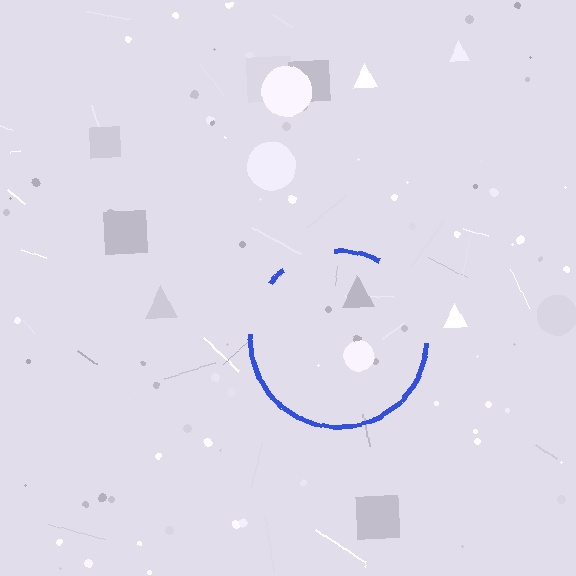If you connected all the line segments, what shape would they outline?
They would outline a circle.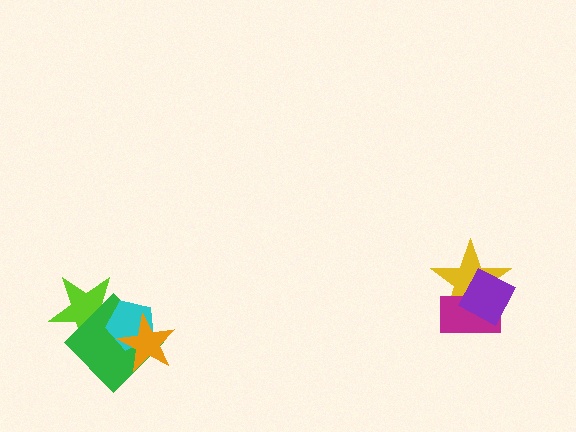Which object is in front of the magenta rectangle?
The purple diamond is in front of the magenta rectangle.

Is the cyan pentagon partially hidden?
Yes, it is partially covered by another shape.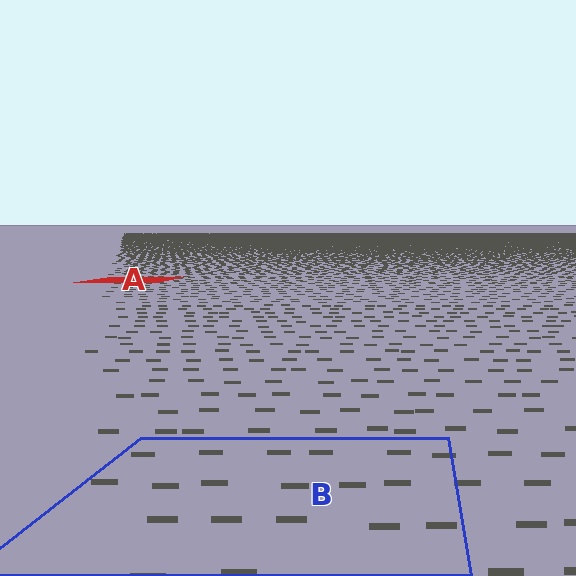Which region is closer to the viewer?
Region B is closer. The texture elements there are larger and more spread out.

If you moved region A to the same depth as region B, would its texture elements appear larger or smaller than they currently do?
They would appear larger. At a closer depth, the same texture elements are projected at a bigger on-screen size.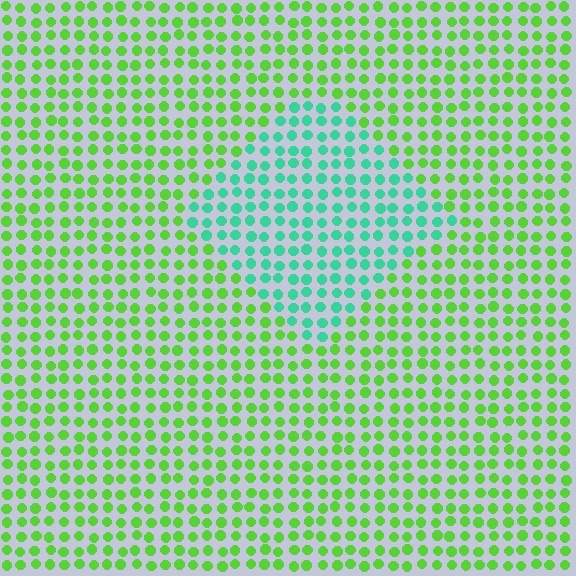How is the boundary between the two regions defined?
The boundary is defined purely by a slight shift in hue (about 51 degrees). Spacing, size, and orientation are identical on both sides.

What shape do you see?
I see a diamond.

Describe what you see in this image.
The image is filled with small lime elements in a uniform arrangement. A diamond-shaped region is visible where the elements are tinted to a slightly different hue, forming a subtle color boundary.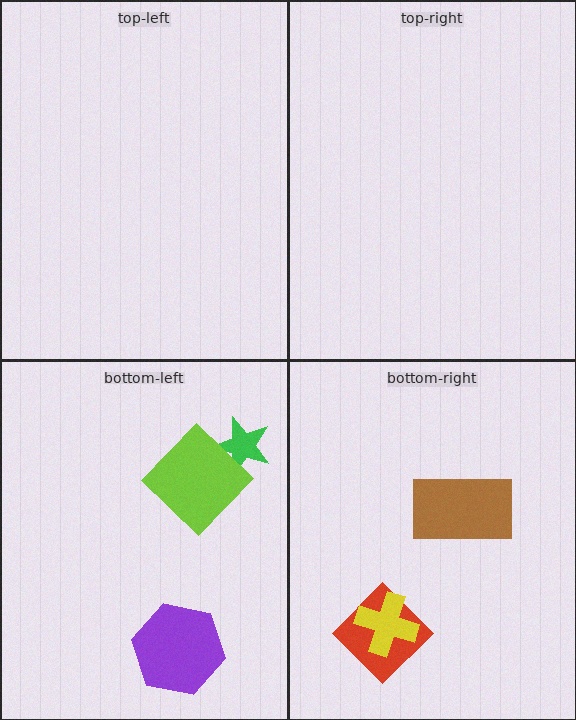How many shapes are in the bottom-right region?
3.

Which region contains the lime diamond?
The bottom-left region.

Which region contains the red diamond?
The bottom-right region.